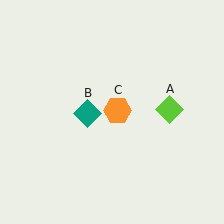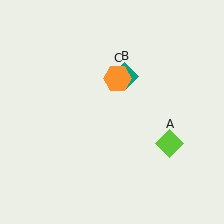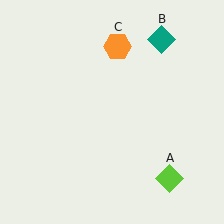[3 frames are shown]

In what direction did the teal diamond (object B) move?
The teal diamond (object B) moved up and to the right.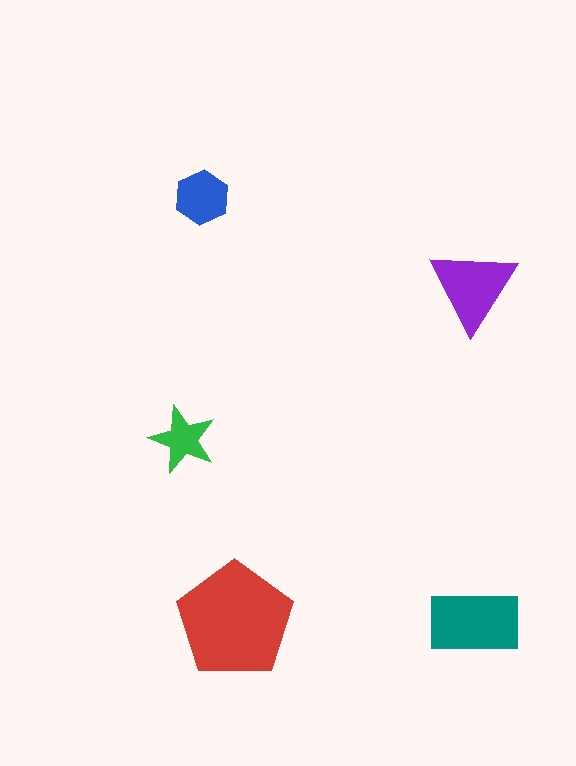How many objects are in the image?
There are 5 objects in the image.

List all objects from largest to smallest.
The red pentagon, the teal rectangle, the purple triangle, the blue hexagon, the green star.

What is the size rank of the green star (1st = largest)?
5th.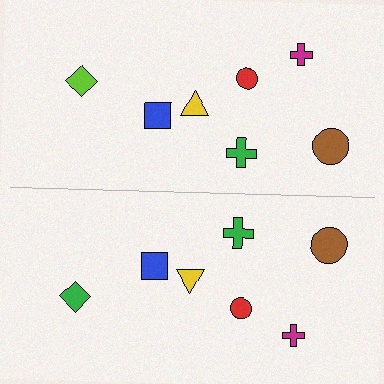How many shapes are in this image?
There are 14 shapes in this image.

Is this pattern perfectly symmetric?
No, the pattern is not perfectly symmetric. The green diamond on the bottom side breaks the symmetry — its mirror counterpart is lime.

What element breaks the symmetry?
The green diamond on the bottom side breaks the symmetry — its mirror counterpart is lime.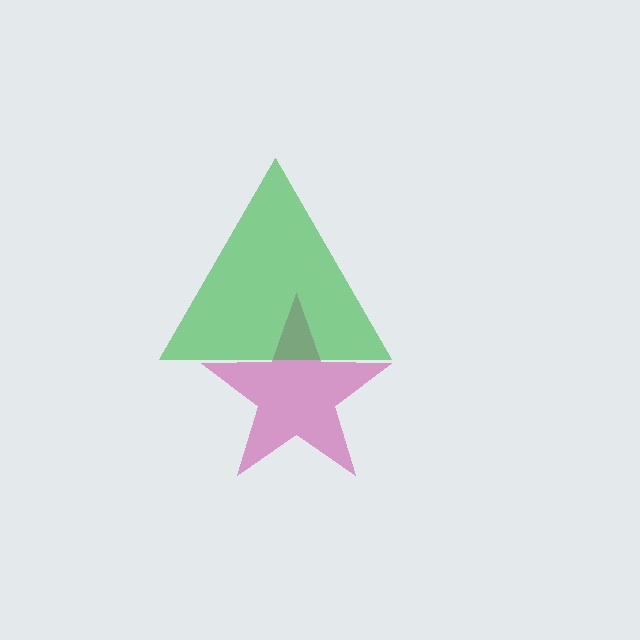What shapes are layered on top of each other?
The layered shapes are: a magenta star, a green triangle.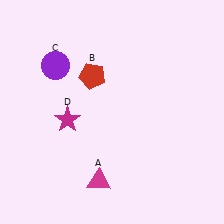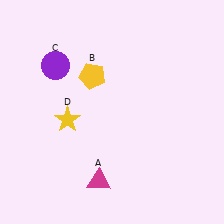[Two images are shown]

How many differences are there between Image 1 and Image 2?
There are 2 differences between the two images.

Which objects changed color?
B changed from red to yellow. D changed from magenta to yellow.